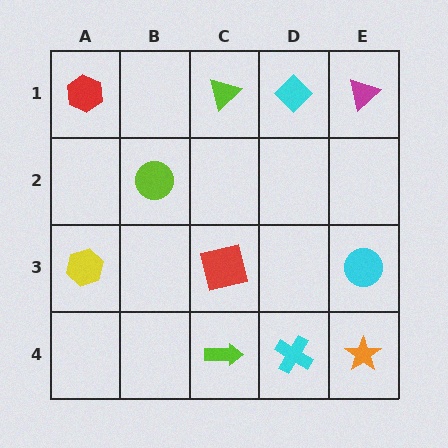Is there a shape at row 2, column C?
No, that cell is empty.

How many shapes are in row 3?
3 shapes.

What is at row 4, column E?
An orange star.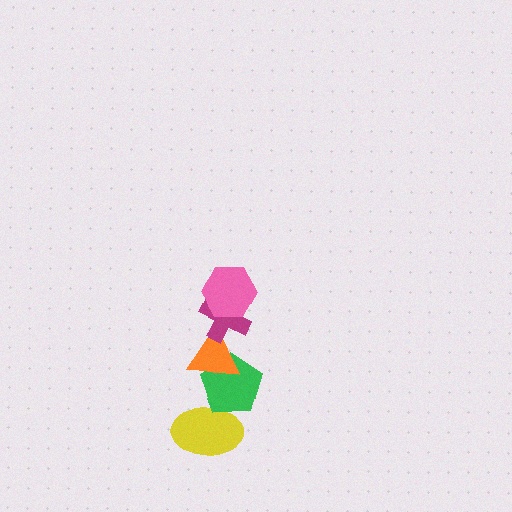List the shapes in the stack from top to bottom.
From top to bottom: the pink hexagon, the magenta cross, the orange triangle, the green pentagon, the yellow ellipse.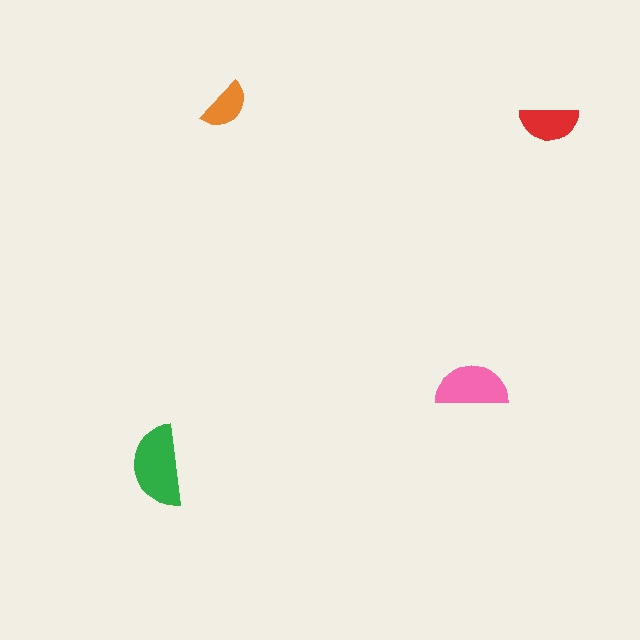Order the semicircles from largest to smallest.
the green one, the pink one, the red one, the orange one.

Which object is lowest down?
The green semicircle is bottommost.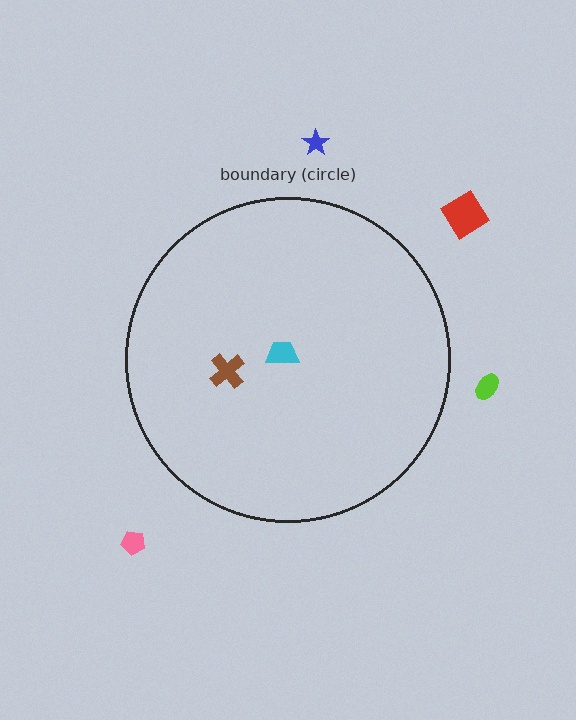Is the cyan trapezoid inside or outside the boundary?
Inside.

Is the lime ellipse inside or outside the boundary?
Outside.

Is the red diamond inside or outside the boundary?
Outside.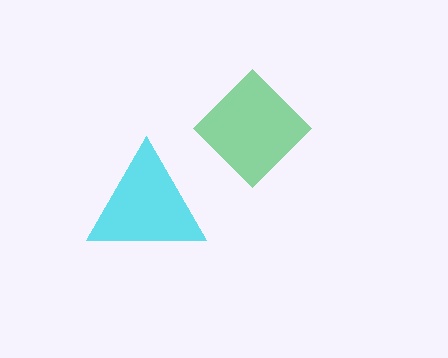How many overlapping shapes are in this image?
There are 2 overlapping shapes in the image.